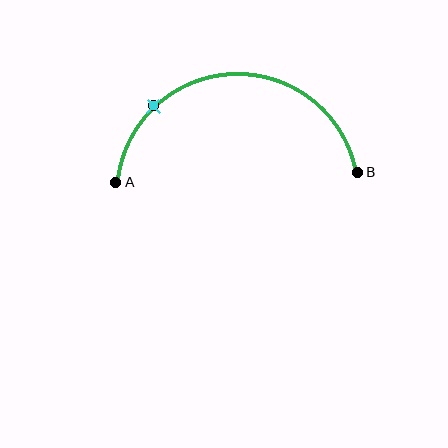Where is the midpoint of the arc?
The arc midpoint is the point on the curve farthest from the straight line joining A and B. It sits above that line.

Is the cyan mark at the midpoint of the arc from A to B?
No. The cyan mark lies on the arc but is closer to endpoint A. The arc midpoint would be at the point on the curve equidistant along the arc from both A and B.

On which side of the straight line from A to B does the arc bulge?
The arc bulges above the straight line connecting A and B.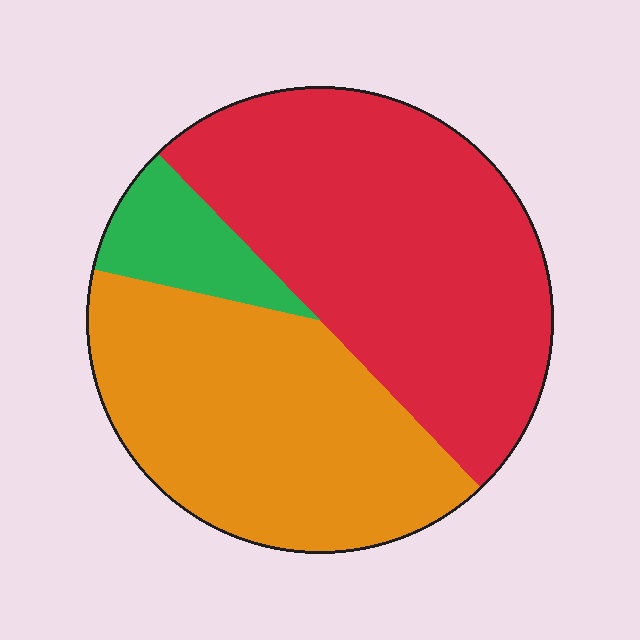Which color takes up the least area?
Green, at roughly 10%.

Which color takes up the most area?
Red, at roughly 50%.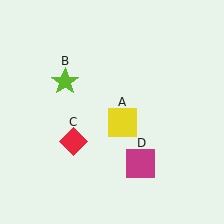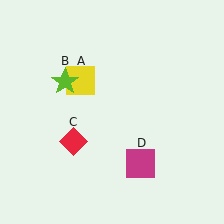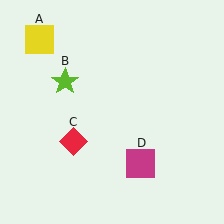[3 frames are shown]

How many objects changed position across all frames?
1 object changed position: yellow square (object A).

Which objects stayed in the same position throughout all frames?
Lime star (object B) and red diamond (object C) and magenta square (object D) remained stationary.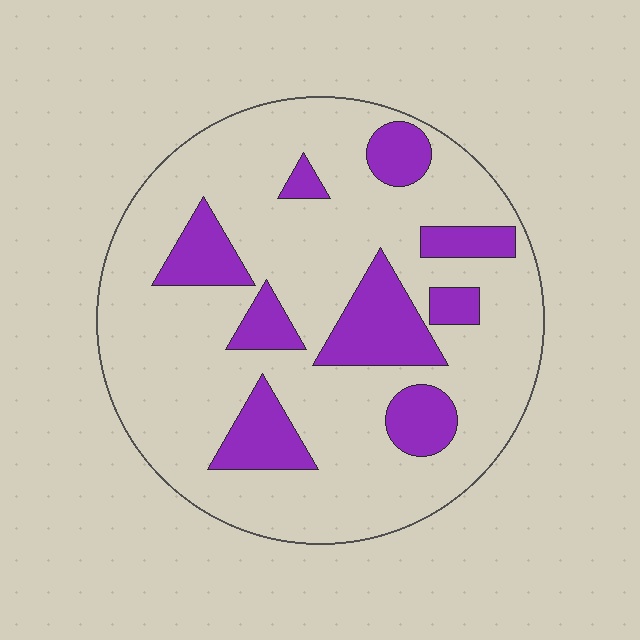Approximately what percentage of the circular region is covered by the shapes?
Approximately 20%.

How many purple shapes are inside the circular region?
9.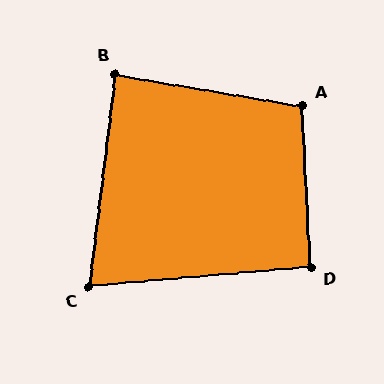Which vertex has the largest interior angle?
A, at approximately 102 degrees.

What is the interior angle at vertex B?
Approximately 88 degrees (approximately right).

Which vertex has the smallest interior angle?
C, at approximately 78 degrees.